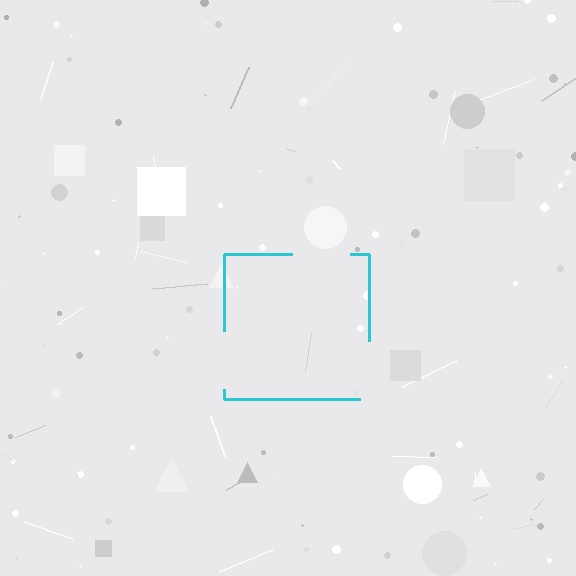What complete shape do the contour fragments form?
The contour fragments form a square.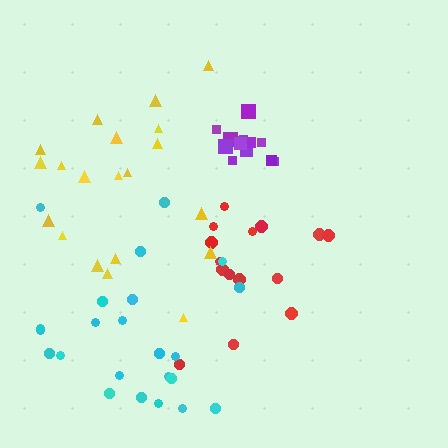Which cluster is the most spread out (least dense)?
Cyan.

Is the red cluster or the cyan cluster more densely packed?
Red.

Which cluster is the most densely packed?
Purple.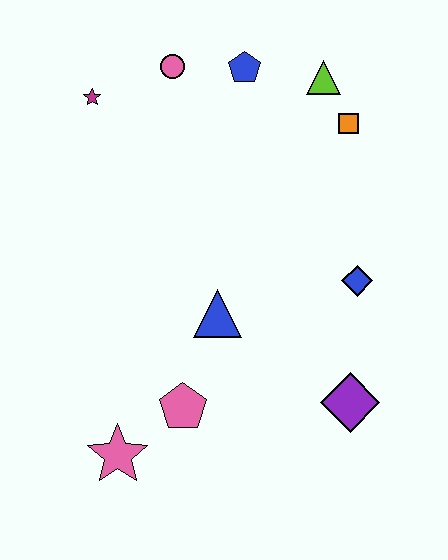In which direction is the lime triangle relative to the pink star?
The lime triangle is above the pink star.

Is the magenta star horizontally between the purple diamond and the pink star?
No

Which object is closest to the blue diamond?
The purple diamond is closest to the blue diamond.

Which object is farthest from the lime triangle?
The pink star is farthest from the lime triangle.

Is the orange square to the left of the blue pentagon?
No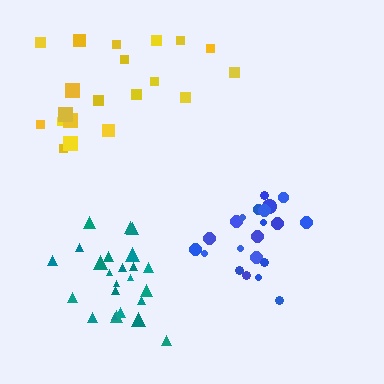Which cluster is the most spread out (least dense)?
Yellow.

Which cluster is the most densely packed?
Blue.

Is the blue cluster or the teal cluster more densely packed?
Blue.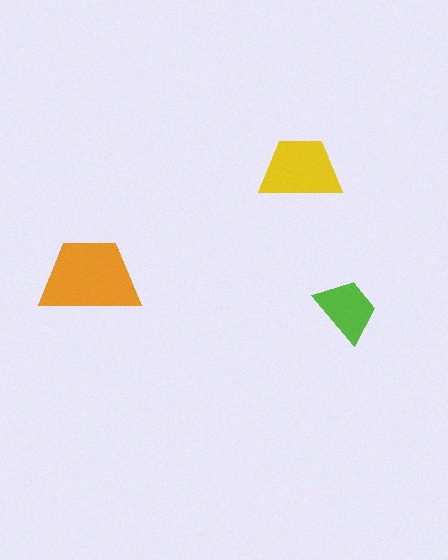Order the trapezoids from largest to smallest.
the orange one, the yellow one, the lime one.